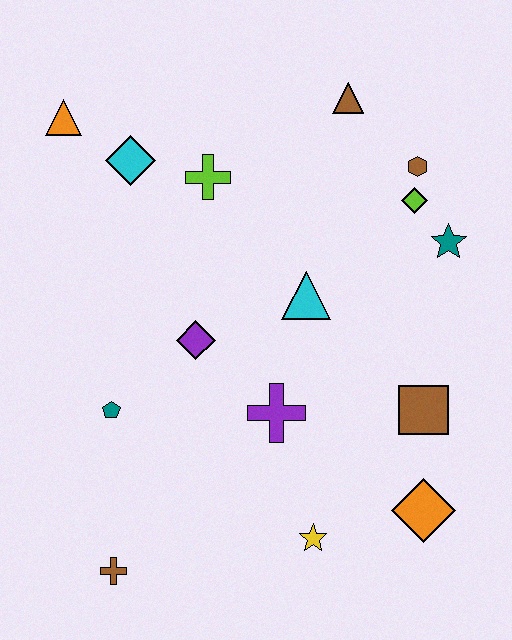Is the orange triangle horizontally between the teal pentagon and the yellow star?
No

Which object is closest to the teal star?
The lime diamond is closest to the teal star.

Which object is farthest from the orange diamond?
The orange triangle is farthest from the orange diamond.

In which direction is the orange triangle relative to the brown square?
The orange triangle is to the left of the brown square.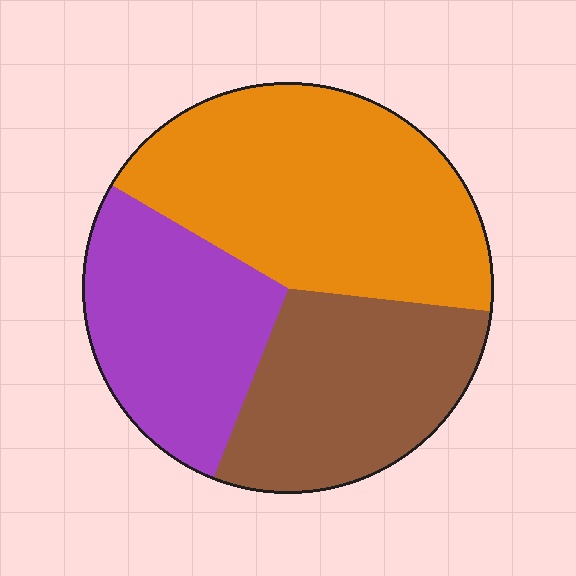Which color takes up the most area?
Orange, at roughly 45%.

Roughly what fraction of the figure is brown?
Brown covers around 30% of the figure.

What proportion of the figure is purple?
Purple covers about 30% of the figure.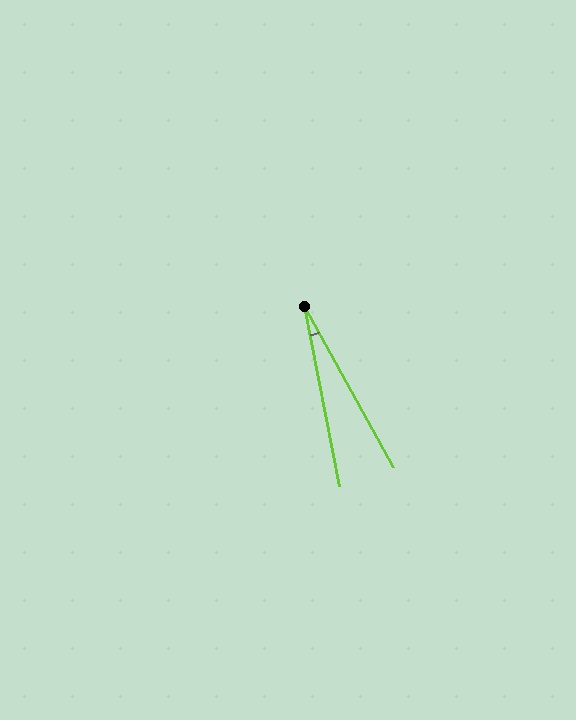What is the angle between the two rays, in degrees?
Approximately 18 degrees.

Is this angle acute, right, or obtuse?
It is acute.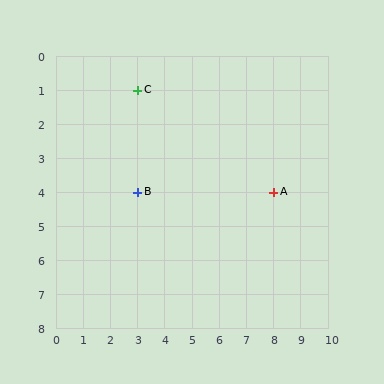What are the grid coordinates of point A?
Point A is at grid coordinates (8, 4).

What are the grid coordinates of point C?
Point C is at grid coordinates (3, 1).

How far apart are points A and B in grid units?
Points A and B are 5 columns apart.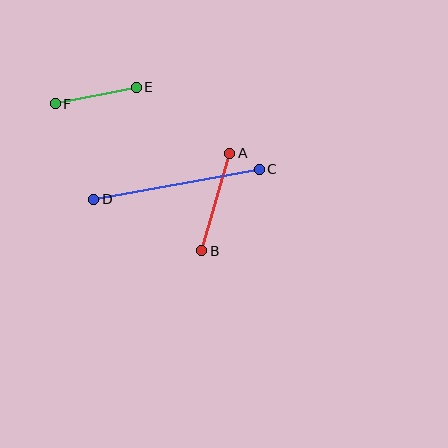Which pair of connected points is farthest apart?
Points C and D are farthest apart.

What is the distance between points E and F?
The distance is approximately 82 pixels.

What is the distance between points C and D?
The distance is approximately 168 pixels.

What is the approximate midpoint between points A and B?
The midpoint is at approximately (216, 202) pixels.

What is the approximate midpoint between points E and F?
The midpoint is at approximately (96, 96) pixels.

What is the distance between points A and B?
The distance is approximately 101 pixels.